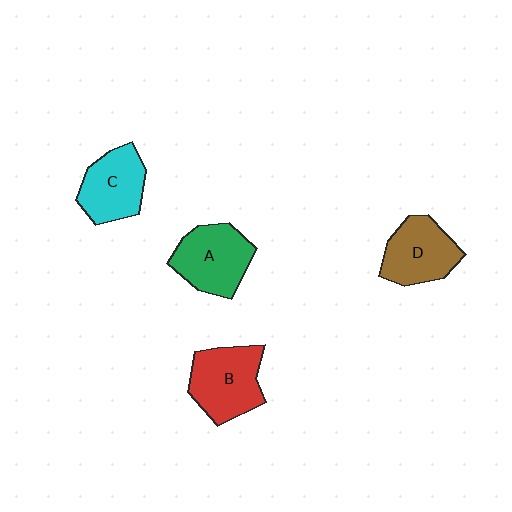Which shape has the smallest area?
Shape C (cyan).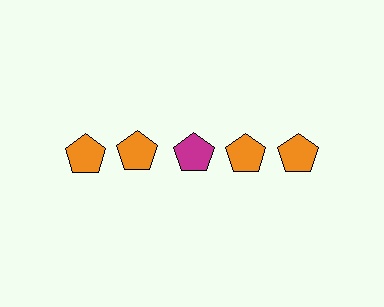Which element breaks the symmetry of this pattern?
The magenta pentagon in the top row, center column breaks the symmetry. All other shapes are orange pentagons.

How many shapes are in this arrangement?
There are 5 shapes arranged in a grid pattern.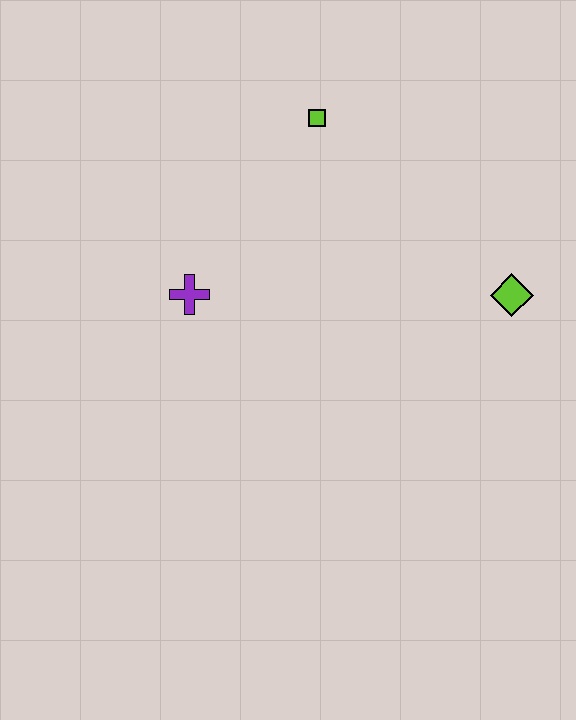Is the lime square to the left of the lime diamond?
Yes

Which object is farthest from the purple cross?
The lime diamond is farthest from the purple cross.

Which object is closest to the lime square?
The purple cross is closest to the lime square.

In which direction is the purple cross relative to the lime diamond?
The purple cross is to the left of the lime diamond.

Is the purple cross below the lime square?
Yes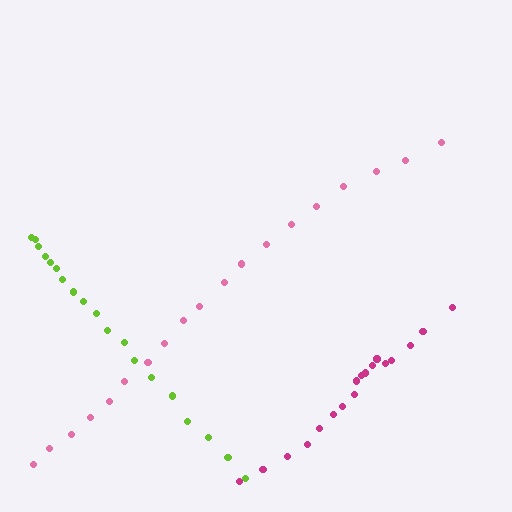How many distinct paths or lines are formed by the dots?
There are 3 distinct paths.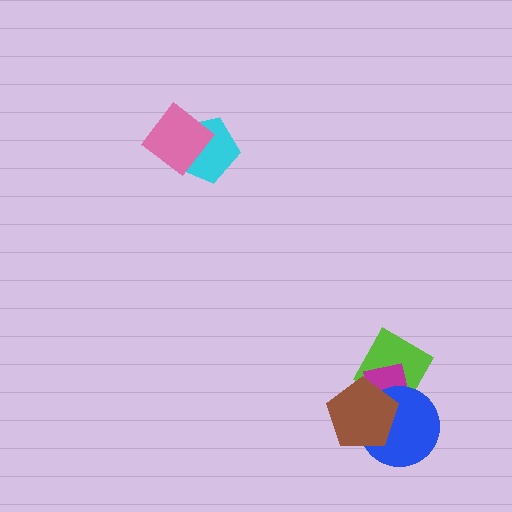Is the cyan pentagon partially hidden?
Yes, it is partially covered by another shape.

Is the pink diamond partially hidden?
No, no other shape covers it.